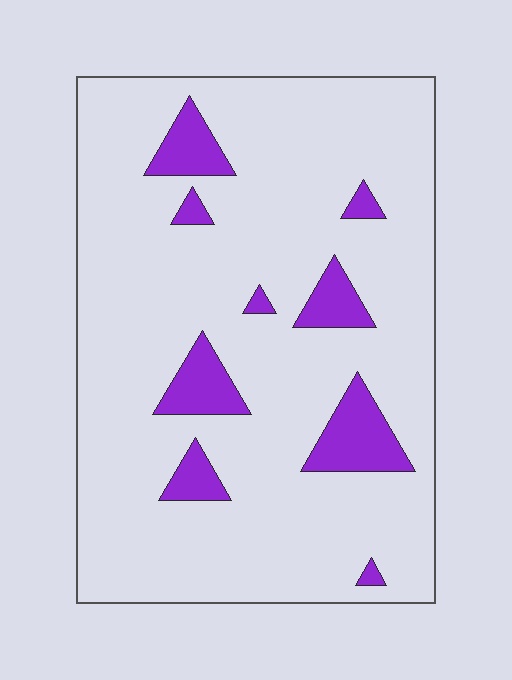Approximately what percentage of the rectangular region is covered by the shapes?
Approximately 10%.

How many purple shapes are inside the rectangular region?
9.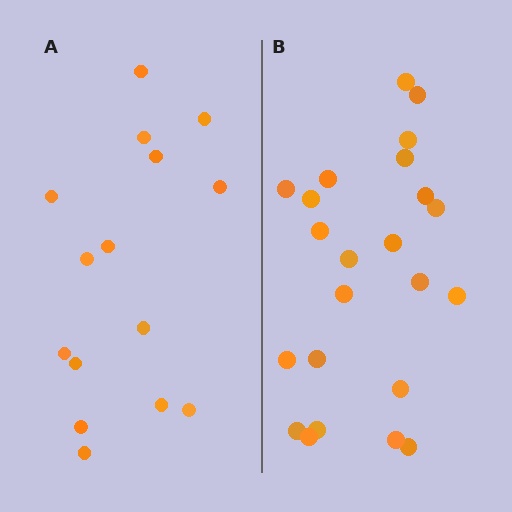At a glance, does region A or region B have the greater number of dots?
Region B (the right region) has more dots.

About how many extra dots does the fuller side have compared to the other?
Region B has roughly 8 or so more dots than region A.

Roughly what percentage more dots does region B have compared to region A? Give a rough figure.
About 55% more.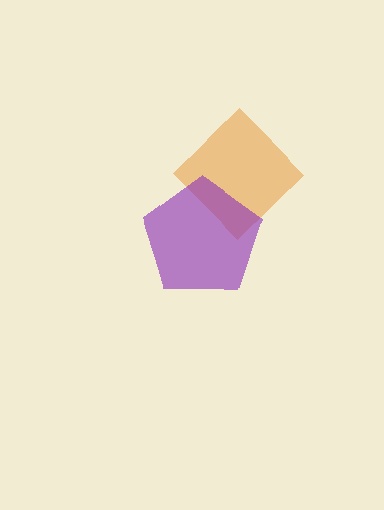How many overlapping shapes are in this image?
There are 2 overlapping shapes in the image.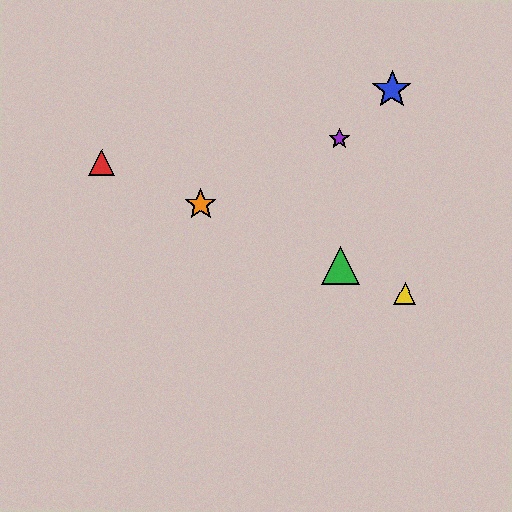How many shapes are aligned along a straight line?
4 shapes (the red triangle, the green triangle, the yellow triangle, the orange star) are aligned along a straight line.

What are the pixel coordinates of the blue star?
The blue star is at (392, 90).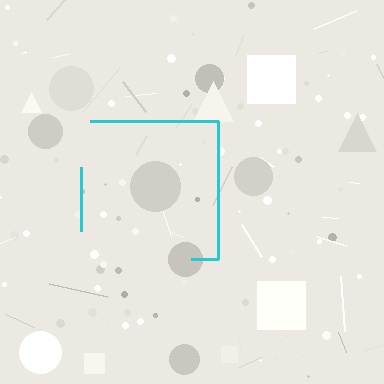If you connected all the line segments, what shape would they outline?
They would outline a square.